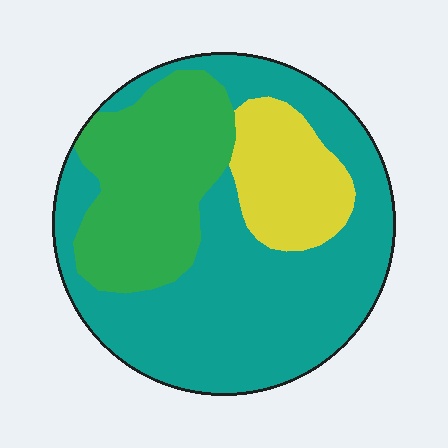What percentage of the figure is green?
Green covers 28% of the figure.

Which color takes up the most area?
Teal, at roughly 55%.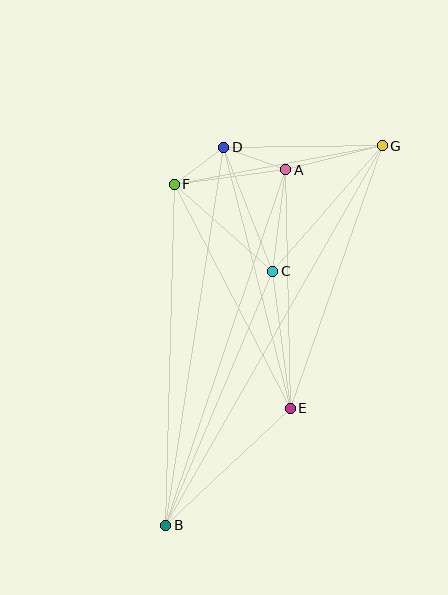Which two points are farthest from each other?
Points B and G are farthest from each other.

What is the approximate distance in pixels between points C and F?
The distance between C and F is approximately 131 pixels.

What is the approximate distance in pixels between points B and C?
The distance between B and C is approximately 276 pixels.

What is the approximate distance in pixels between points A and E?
The distance between A and E is approximately 239 pixels.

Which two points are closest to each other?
Points D and F are closest to each other.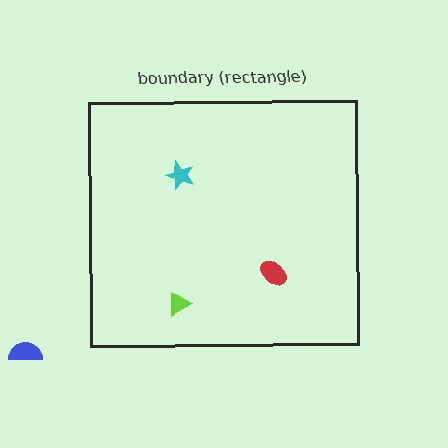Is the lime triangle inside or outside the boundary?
Inside.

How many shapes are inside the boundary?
3 inside, 1 outside.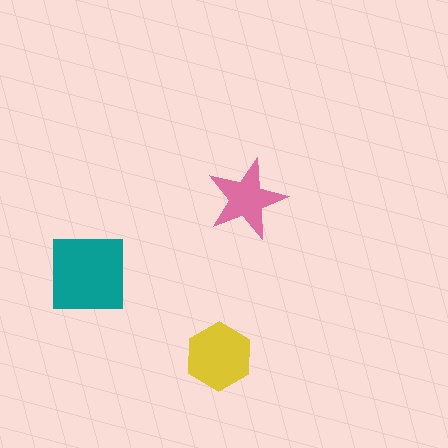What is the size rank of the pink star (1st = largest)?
3rd.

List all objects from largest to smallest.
The teal square, the yellow hexagon, the pink star.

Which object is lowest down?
The yellow hexagon is bottommost.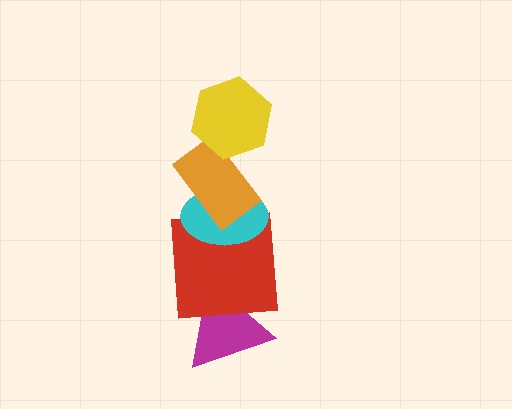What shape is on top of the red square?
The cyan ellipse is on top of the red square.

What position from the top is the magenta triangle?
The magenta triangle is 5th from the top.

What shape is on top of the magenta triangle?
The red square is on top of the magenta triangle.